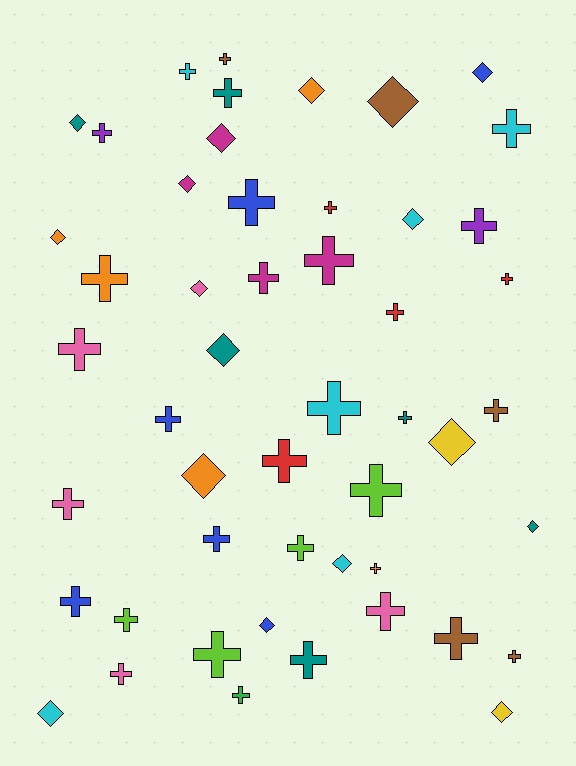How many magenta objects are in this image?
There are 4 magenta objects.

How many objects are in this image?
There are 50 objects.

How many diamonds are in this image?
There are 17 diamonds.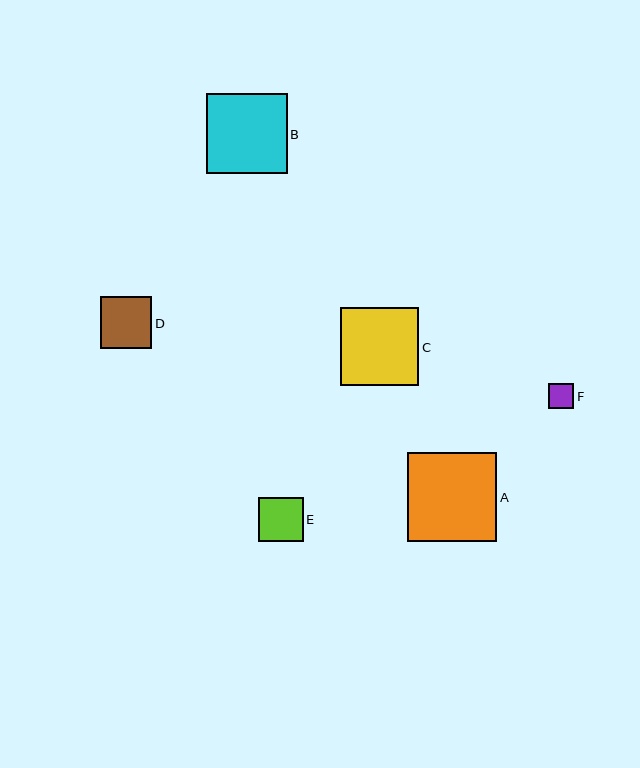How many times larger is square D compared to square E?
Square D is approximately 1.2 times the size of square E.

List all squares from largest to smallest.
From largest to smallest: A, B, C, D, E, F.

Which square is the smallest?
Square F is the smallest with a size of approximately 25 pixels.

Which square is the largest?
Square A is the largest with a size of approximately 90 pixels.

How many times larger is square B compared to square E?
Square B is approximately 1.8 times the size of square E.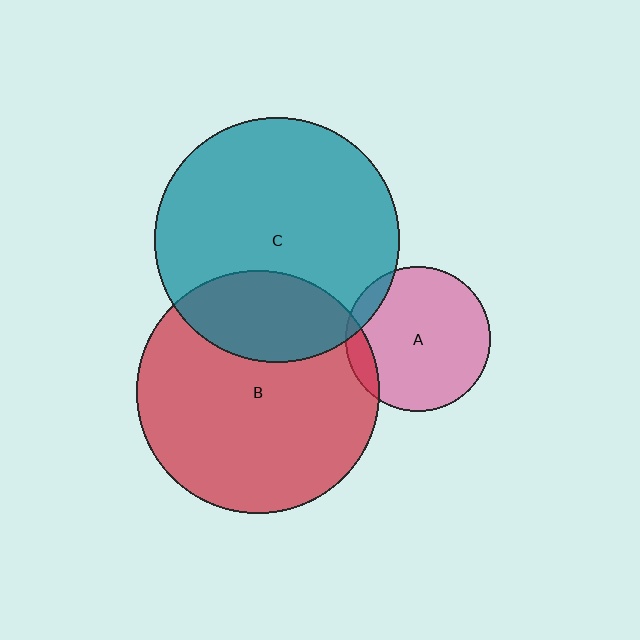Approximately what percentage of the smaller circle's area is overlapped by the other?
Approximately 25%.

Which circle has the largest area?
Circle C (teal).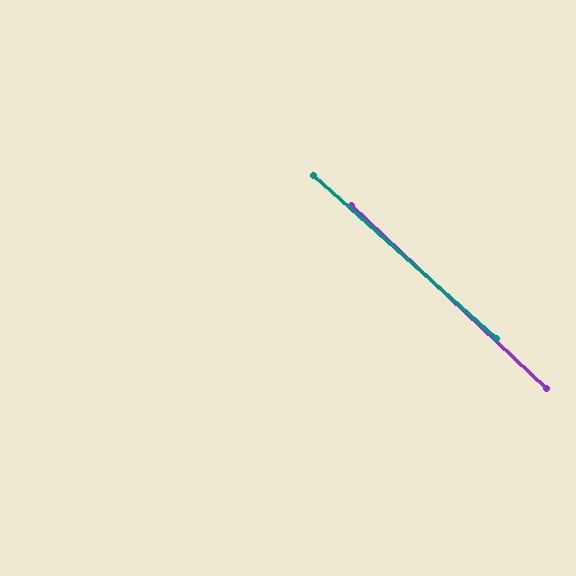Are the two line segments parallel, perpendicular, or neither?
Parallel — their directions differ by only 1.7°.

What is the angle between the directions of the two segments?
Approximately 2 degrees.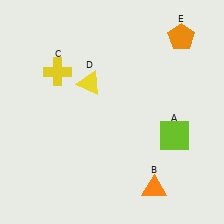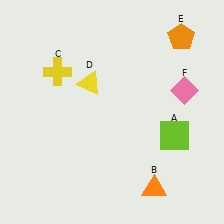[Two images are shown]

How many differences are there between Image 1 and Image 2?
There is 1 difference between the two images.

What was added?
A pink diamond (F) was added in Image 2.